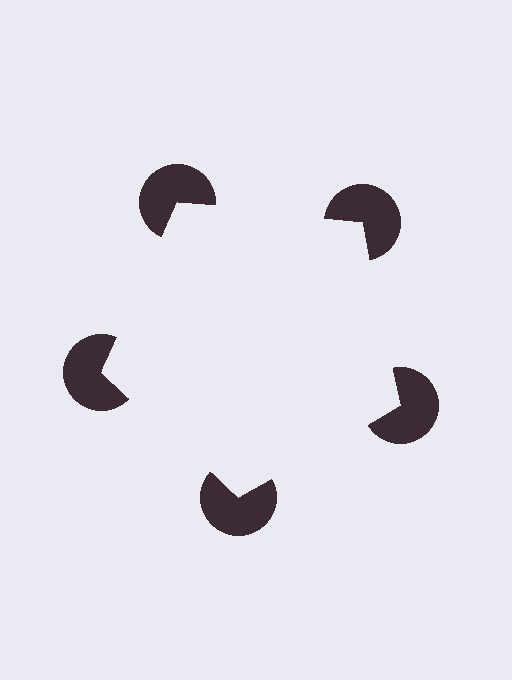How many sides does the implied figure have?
5 sides.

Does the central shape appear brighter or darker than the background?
It typically appears slightly brighter than the background, even though no actual brightness change is drawn.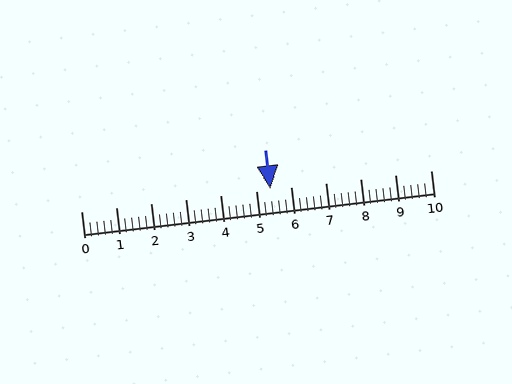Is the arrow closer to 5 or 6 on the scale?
The arrow is closer to 5.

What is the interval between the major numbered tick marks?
The major tick marks are spaced 1 units apart.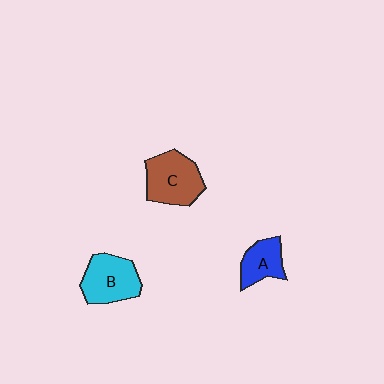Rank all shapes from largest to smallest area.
From largest to smallest: C (brown), B (cyan), A (blue).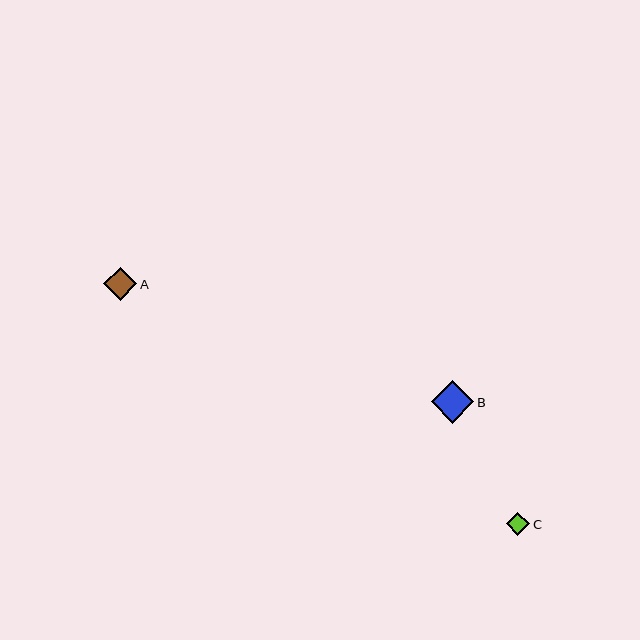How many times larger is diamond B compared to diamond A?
Diamond B is approximately 1.3 times the size of diamond A.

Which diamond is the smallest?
Diamond C is the smallest with a size of approximately 23 pixels.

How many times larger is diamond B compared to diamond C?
Diamond B is approximately 1.8 times the size of diamond C.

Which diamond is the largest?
Diamond B is the largest with a size of approximately 43 pixels.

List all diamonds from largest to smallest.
From largest to smallest: B, A, C.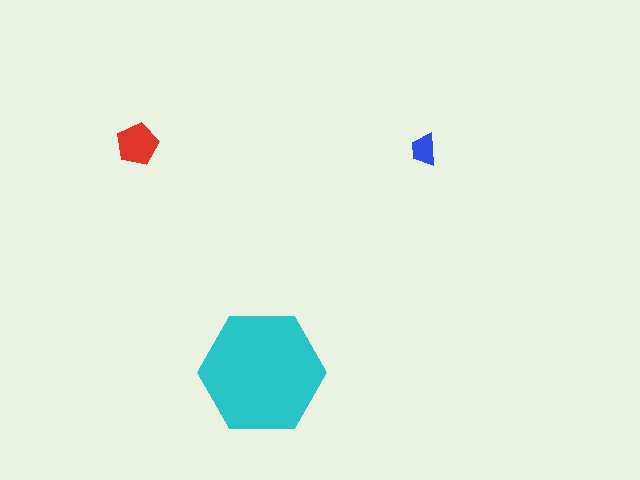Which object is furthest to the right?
The blue trapezoid is rightmost.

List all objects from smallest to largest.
The blue trapezoid, the red pentagon, the cyan hexagon.